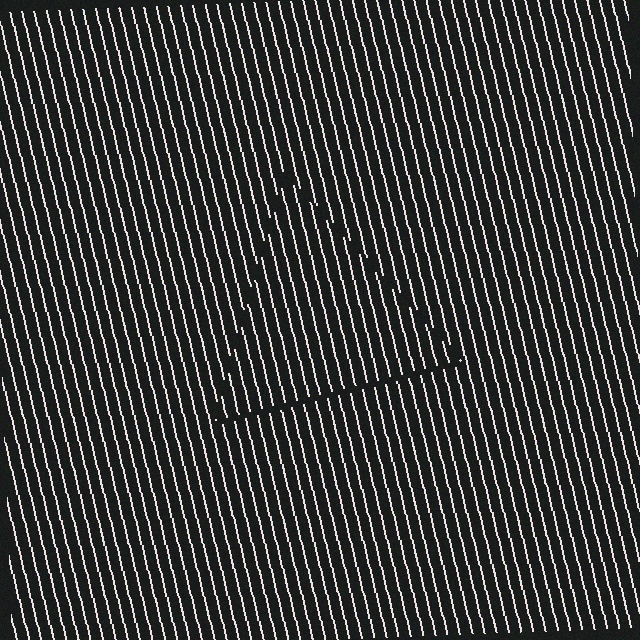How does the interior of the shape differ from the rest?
The interior of the shape contains the same grating, shifted by half a period — the contour is defined by the phase discontinuity where line-ends from the inner and outer gratings abut.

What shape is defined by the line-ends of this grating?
An illusory triangle. The interior of the shape contains the same grating, shifted by half a period — the contour is defined by the phase discontinuity where line-ends from the inner and outer gratings abut.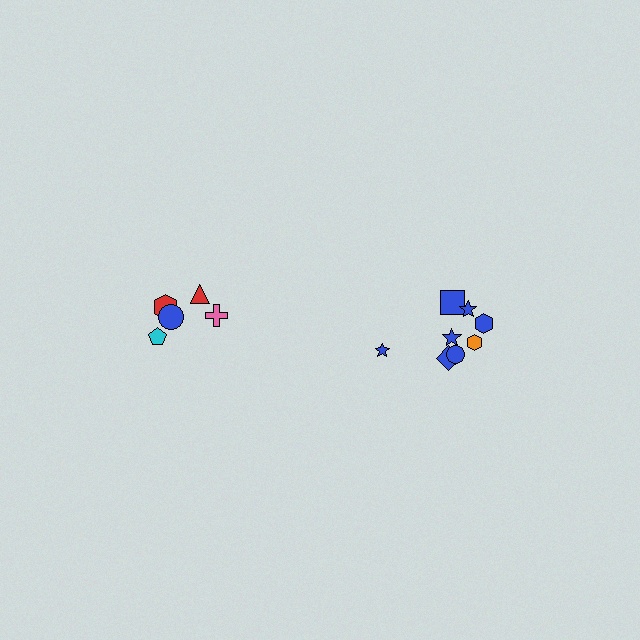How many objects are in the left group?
There are 5 objects.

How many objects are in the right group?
There are 8 objects.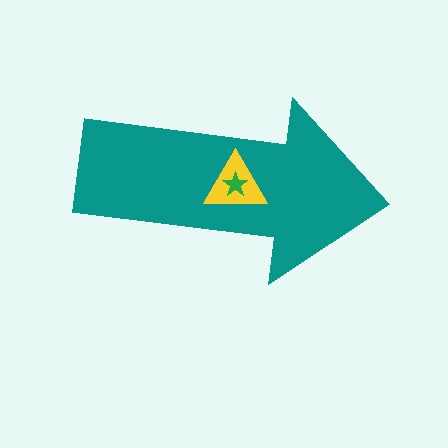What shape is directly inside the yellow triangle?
The green star.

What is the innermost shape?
The green star.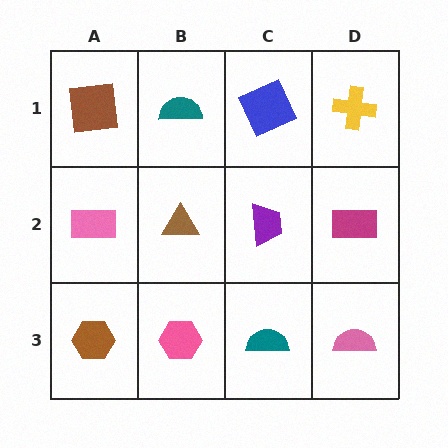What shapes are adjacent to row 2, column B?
A teal semicircle (row 1, column B), a pink hexagon (row 3, column B), a pink rectangle (row 2, column A), a purple trapezoid (row 2, column C).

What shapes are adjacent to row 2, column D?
A yellow cross (row 1, column D), a pink semicircle (row 3, column D), a purple trapezoid (row 2, column C).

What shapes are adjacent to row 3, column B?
A brown triangle (row 2, column B), a brown hexagon (row 3, column A), a teal semicircle (row 3, column C).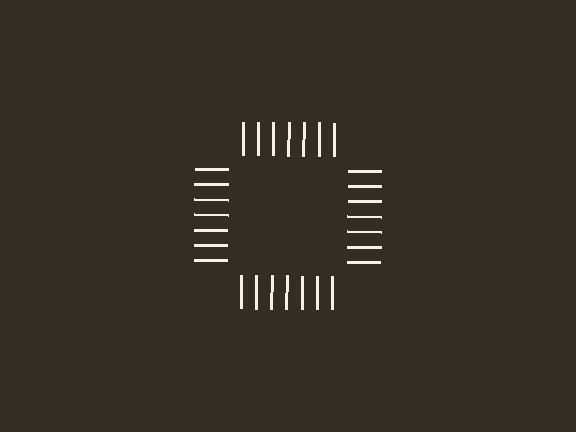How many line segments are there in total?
28 — 7 along each of the 4 edges.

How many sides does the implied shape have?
4 sides — the line-ends trace a square.